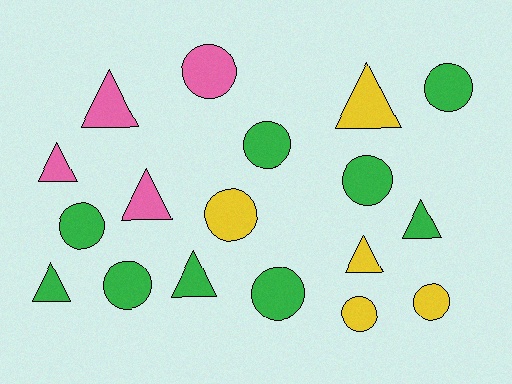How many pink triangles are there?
There are 3 pink triangles.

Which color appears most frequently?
Green, with 9 objects.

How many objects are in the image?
There are 18 objects.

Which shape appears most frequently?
Circle, with 10 objects.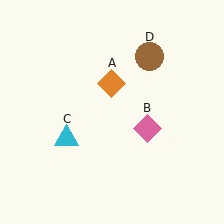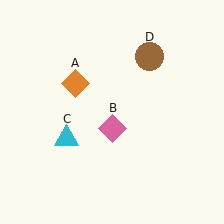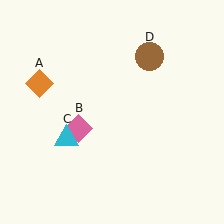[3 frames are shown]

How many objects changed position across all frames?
2 objects changed position: orange diamond (object A), pink diamond (object B).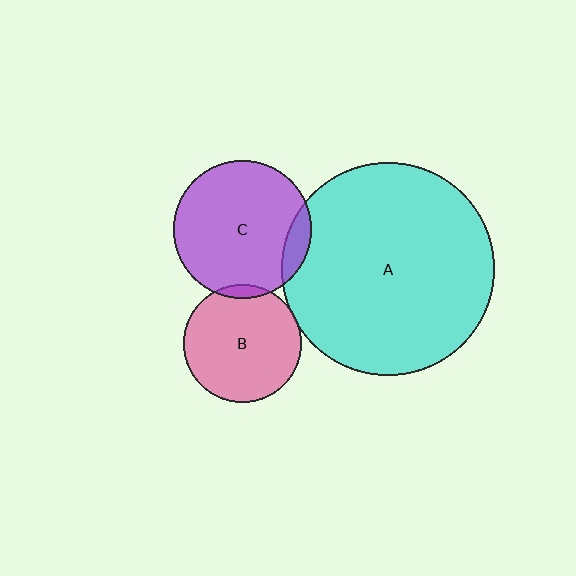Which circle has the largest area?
Circle A (cyan).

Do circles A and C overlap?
Yes.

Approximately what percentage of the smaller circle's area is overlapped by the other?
Approximately 10%.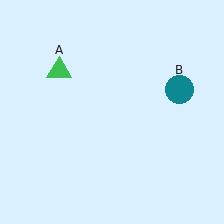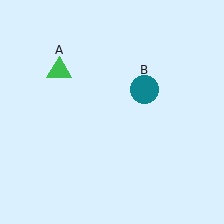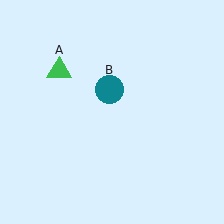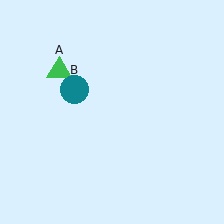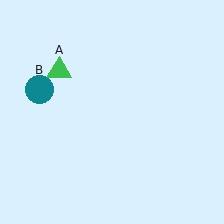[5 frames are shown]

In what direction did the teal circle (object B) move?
The teal circle (object B) moved left.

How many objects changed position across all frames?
1 object changed position: teal circle (object B).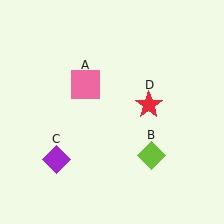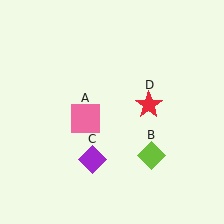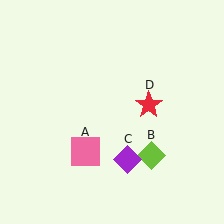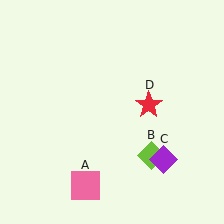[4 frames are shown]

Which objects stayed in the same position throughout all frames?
Lime diamond (object B) and red star (object D) remained stationary.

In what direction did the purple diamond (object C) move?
The purple diamond (object C) moved right.